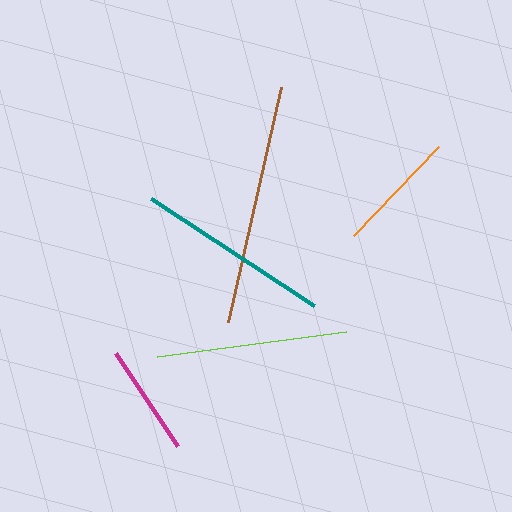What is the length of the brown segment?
The brown segment is approximately 241 pixels long.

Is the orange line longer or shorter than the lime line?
The lime line is longer than the orange line.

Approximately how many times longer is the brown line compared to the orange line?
The brown line is approximately 2.0 times the length of the orange line.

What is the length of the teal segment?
The teal segment is approximately 195 pixels long.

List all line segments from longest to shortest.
From longest to shortest: brown, teal, lime, orange, magenta.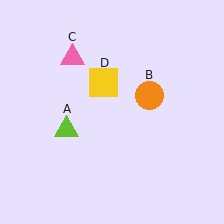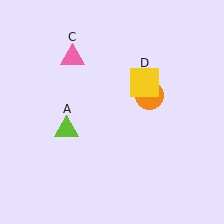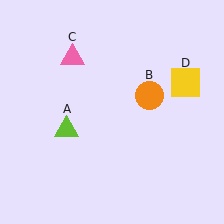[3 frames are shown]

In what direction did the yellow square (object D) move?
The yellow square (object D) moved right.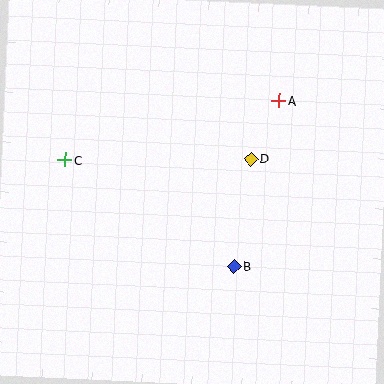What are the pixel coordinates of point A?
Point A is at (279, 100).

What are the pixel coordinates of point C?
Point C is at (65, 160).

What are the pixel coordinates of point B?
Point B is at (234, 266).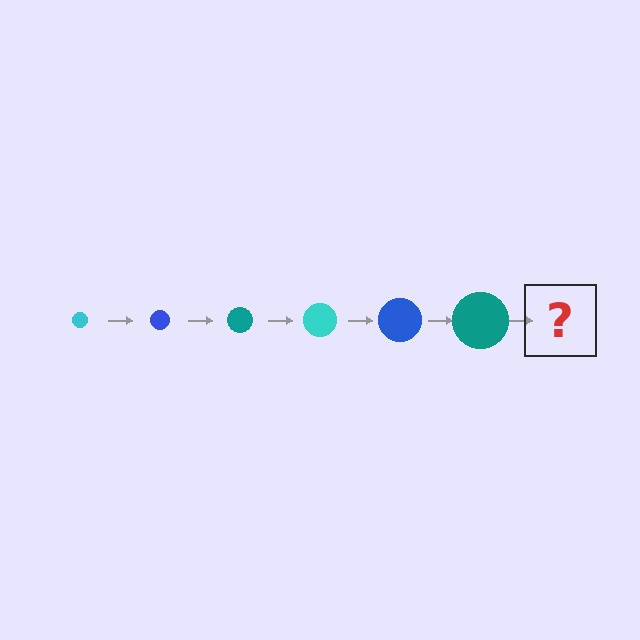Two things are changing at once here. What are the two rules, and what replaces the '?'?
The two rules are that the circle grows larger each step and the color cycles through cyan, blue, and teal. The '?' should be a cyan circle, larger than the previous one.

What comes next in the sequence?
The next element should be a cyan circle, larger than the previous one.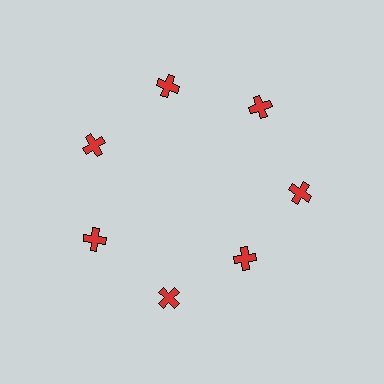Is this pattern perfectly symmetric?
No. The 7 red crosses are arranged in a ring, but one element near the 5 o'clock position is pulled inward toward the center, breaking the 7-fold rotational symmetry.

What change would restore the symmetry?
The symmetry would be restored by moving it outward, back onto the ring so that all 7 crosses sit at equal angles and equal distance from the center.